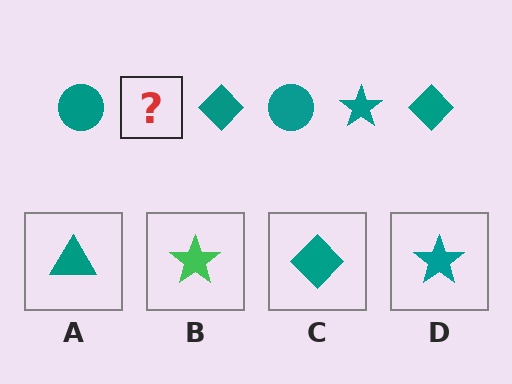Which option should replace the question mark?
Option D.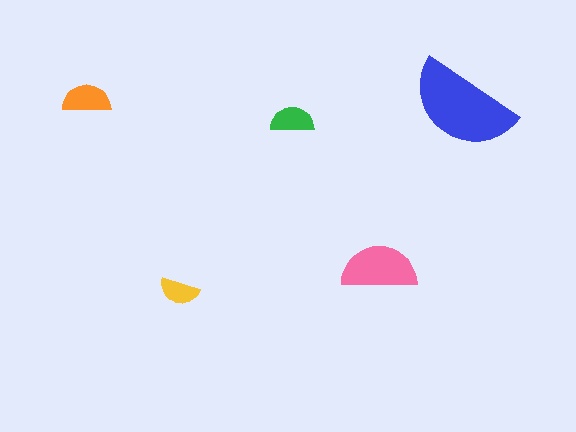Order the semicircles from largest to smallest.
the blue one, the pink one, the orange one, the green one, the yellow one.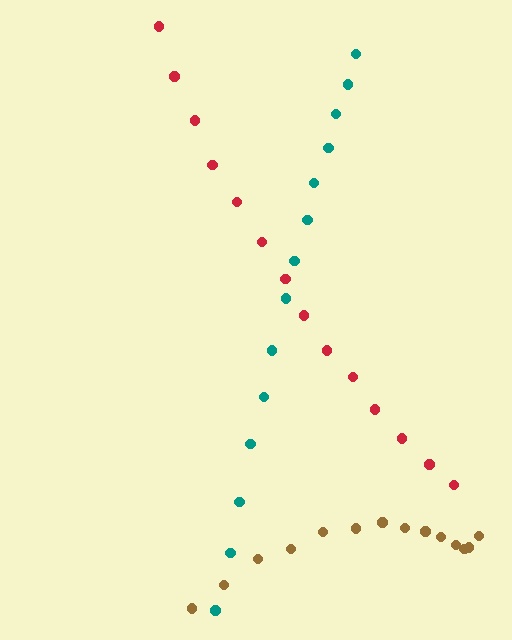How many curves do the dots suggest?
There are 3 distinct paths.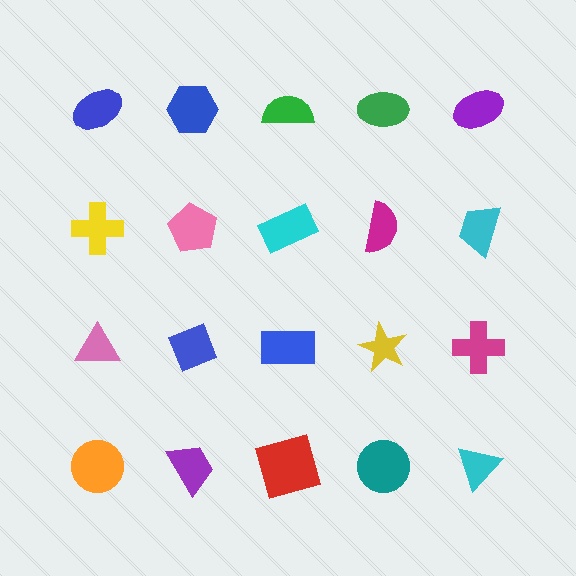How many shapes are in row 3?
5 shapes.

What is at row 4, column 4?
A teal circle.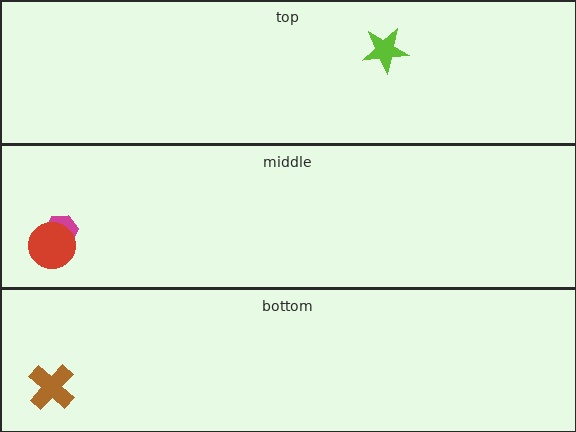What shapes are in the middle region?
The magenta hexagon, the red circle.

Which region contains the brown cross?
The bottom region.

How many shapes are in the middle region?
2.